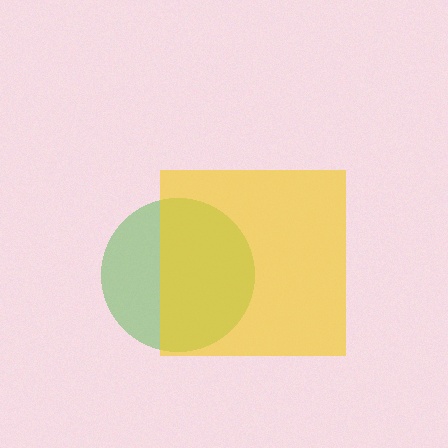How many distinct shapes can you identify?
There are 2 distinct shapes: a green circle, a yellow square.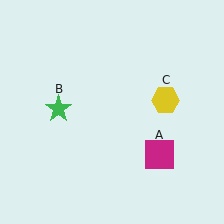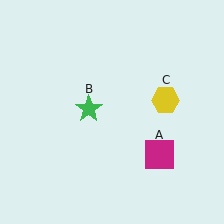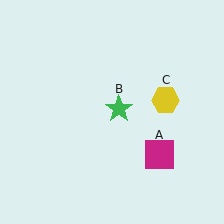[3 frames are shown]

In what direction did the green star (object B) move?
The green star (object B) moved right.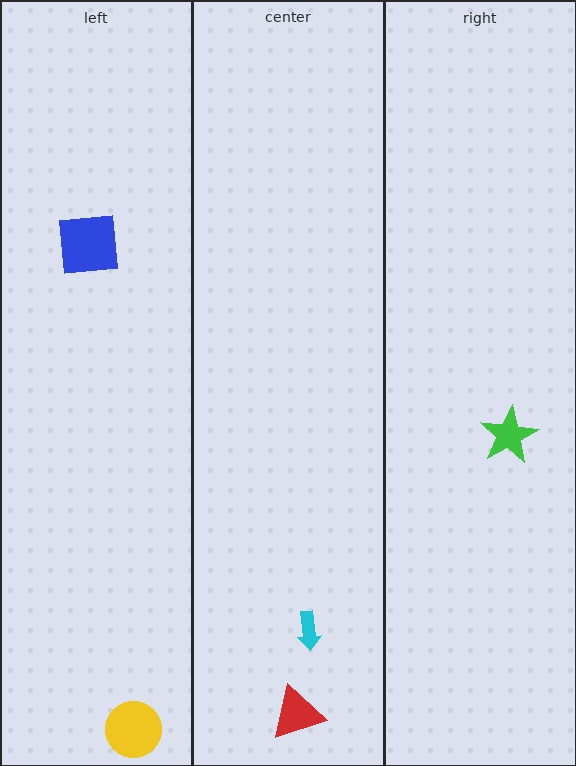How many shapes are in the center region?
2.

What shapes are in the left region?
The yellow circle, the blue square.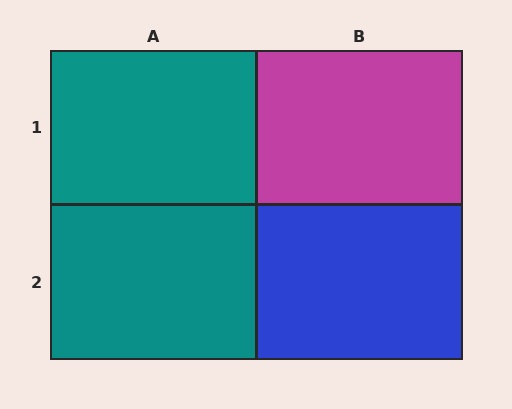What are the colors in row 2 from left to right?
Teal, blue.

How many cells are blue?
1 cell is blue.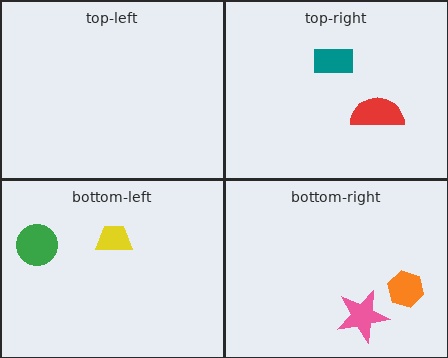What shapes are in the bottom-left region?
The yellow trapezoid, the green circle.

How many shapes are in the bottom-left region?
2.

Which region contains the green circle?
The bottom-left region.